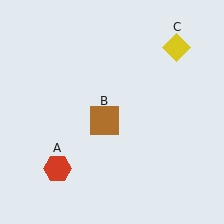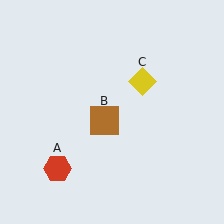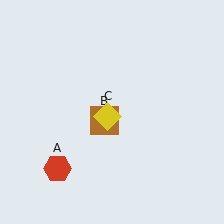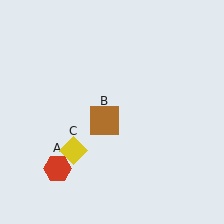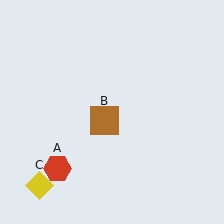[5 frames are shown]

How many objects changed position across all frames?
1 object changed position: yellow diamond (object C).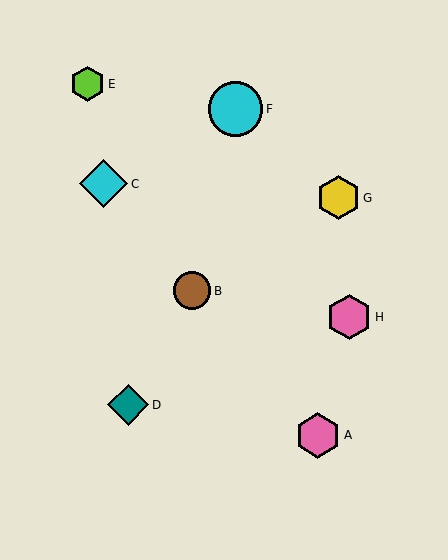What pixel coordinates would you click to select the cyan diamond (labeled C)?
Click at (104, 184) to select the cyan diamond C.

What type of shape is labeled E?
Shape E is a lime hexagon.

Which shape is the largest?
The cyan circle (labeled F) is the largest.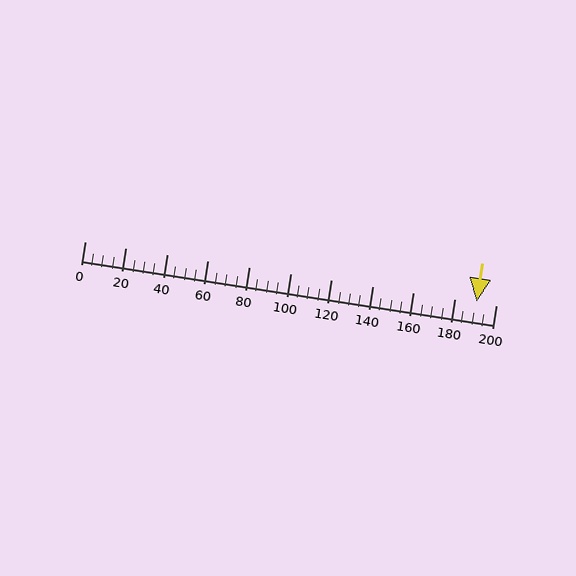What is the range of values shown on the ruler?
The ruler shows values from 0 to 200.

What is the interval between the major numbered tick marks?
The major tick marks are spaced 20 units apart.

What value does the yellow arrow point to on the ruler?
The yellow arrow points to approximately 190.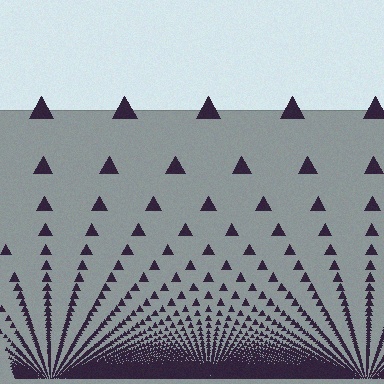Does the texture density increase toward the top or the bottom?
Density increases toward the bottom.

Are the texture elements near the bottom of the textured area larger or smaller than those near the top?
Smaller. The gradient is inverted — elements near the bottom are smaller and denser.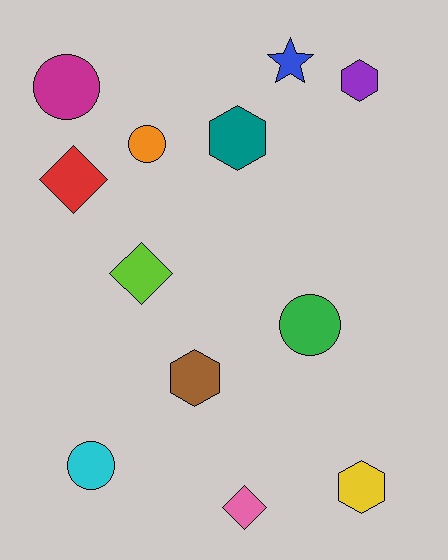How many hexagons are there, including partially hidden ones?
There are 4 hexagons.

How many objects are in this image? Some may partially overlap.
There are 12 objects.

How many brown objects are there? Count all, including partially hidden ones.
There is 1 brown object.